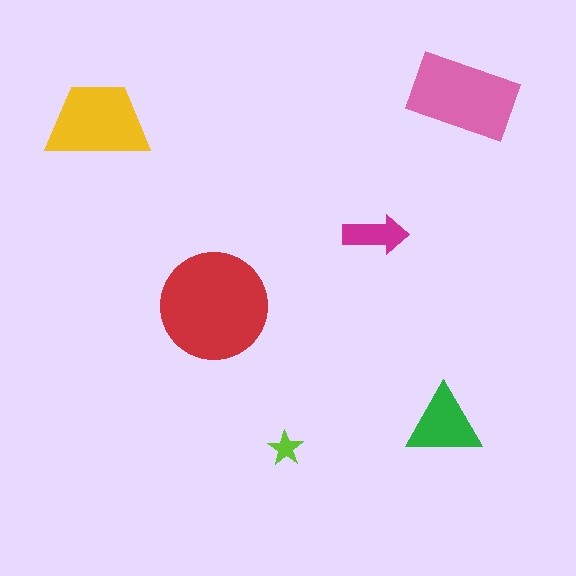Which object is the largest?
The red circle.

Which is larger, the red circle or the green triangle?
The red circle.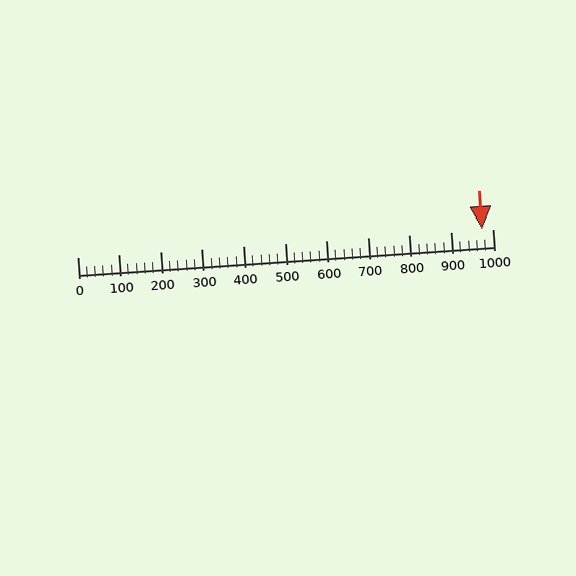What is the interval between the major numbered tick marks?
The major tick marks are spaced 100 units apart.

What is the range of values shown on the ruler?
The ruler shows values from 0 to 1000.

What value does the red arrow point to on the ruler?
The red arrow points to approximately 976.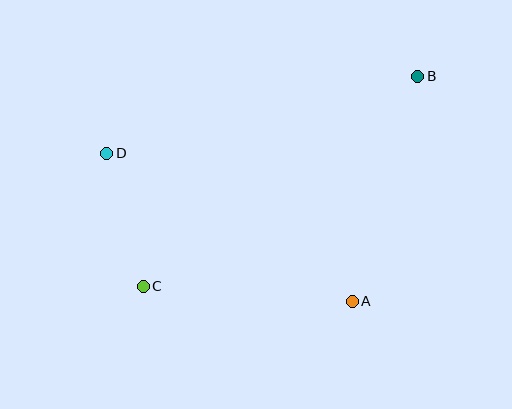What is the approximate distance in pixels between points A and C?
The distance between A and C is approximately 209 pixels.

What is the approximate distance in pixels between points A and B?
The distance between A and B is approximately 234 pixels.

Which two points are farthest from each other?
Points B and C are farthest from each other.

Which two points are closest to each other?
Points C and D are closest to each other.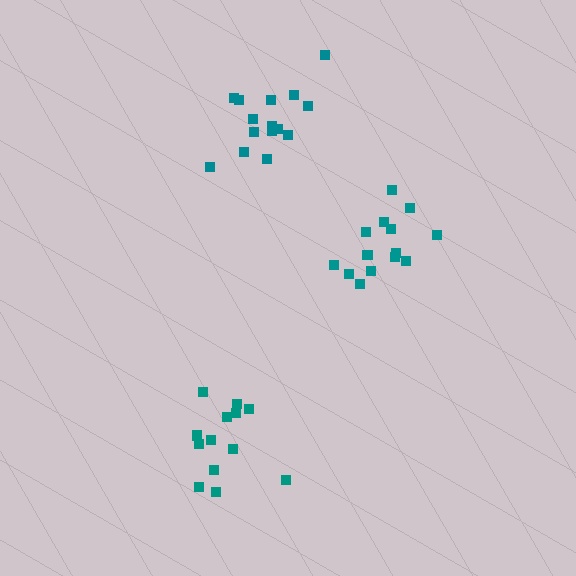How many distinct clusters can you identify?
There are 3 distinct clusters.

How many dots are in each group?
Group 1: 13 dots, Group 2: 14 dots, Group 3: 15 dots (42 total).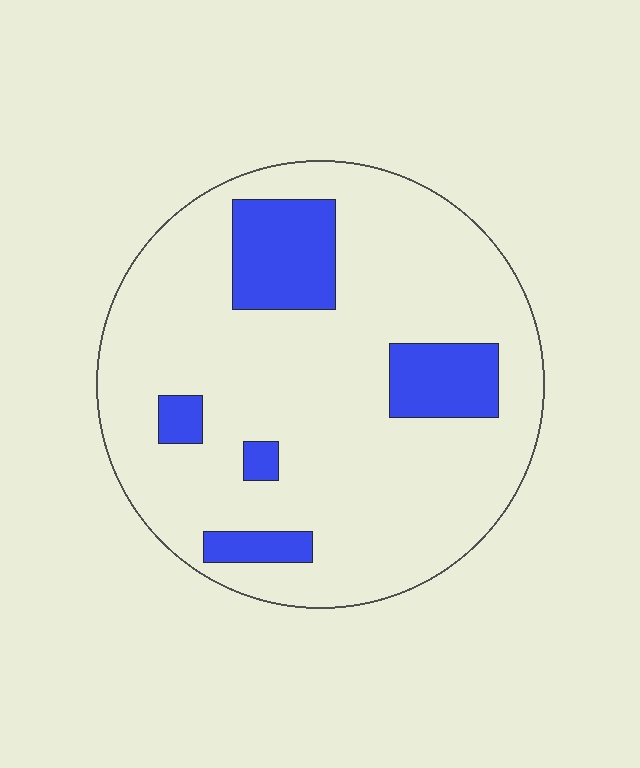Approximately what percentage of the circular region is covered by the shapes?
Approximately 15%.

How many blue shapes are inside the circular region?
5.